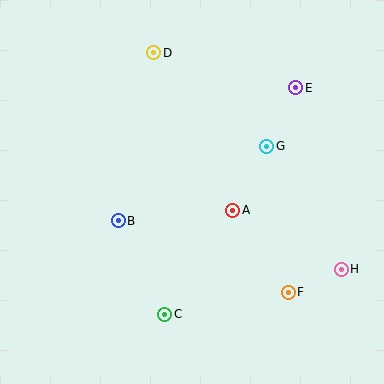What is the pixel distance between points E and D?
The distance between E and D is 146 pixels.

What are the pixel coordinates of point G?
Point G is at (267, 146).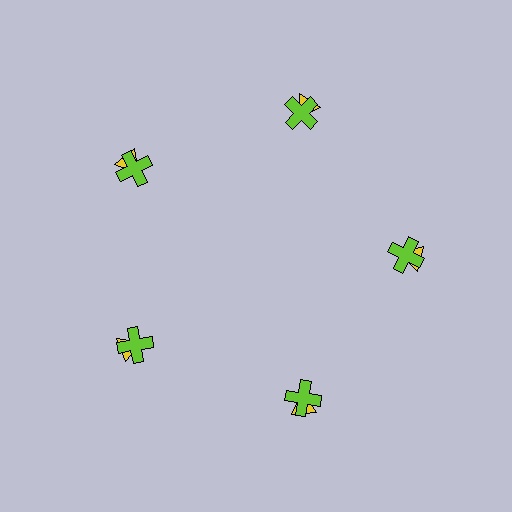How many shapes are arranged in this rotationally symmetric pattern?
There are 10 shapes, arranged in 5 groups of 2.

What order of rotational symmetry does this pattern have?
This pattern has 5-fold rotational symmetry.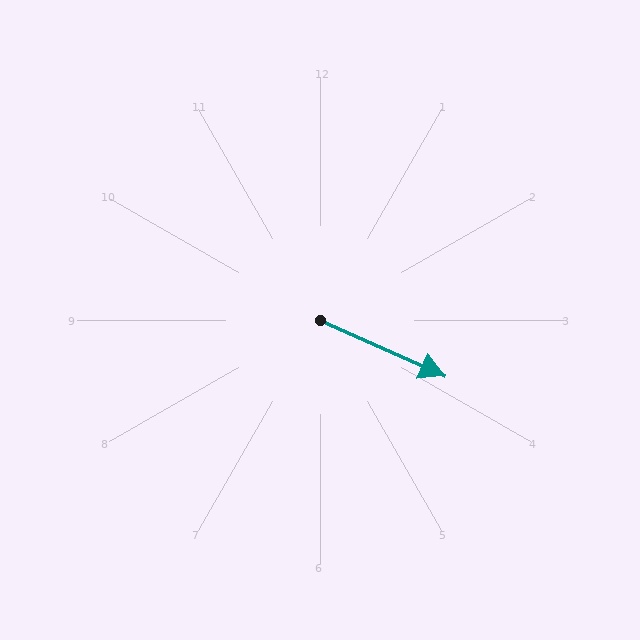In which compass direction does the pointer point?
Southeast.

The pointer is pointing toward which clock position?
Roughly 4 o'clock.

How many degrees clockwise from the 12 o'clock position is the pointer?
Approximately 114 degrees.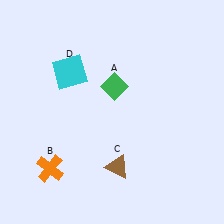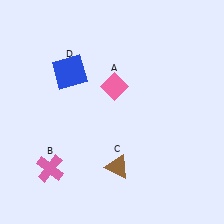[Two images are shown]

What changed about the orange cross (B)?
In Image 1, B is orange. In Image 2, it changed to pink.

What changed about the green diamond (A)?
In Image 1, A is green. In Image 2, it changed to pink.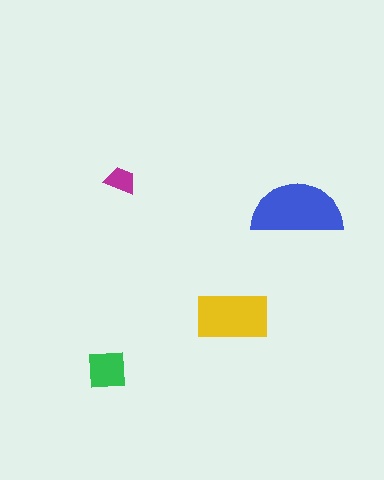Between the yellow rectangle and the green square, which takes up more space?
The yellow rectangle.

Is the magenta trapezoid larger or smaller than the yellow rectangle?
Smaller.